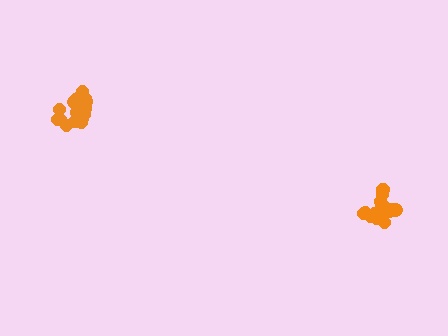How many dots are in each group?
Group 1: 19 dots, Group 2: 14 dots (33 total).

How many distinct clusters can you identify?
There are 2 distinct clusters.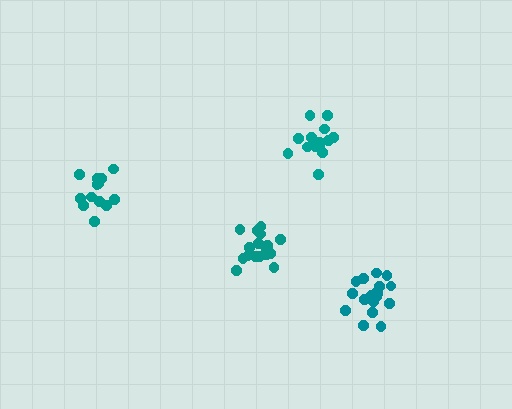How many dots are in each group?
Group 1: 18 dots, Group 2: 15 dots, Group 3: 18 dots, Group 4: 13 dots (64 total).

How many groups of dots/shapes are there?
There are 4 groups.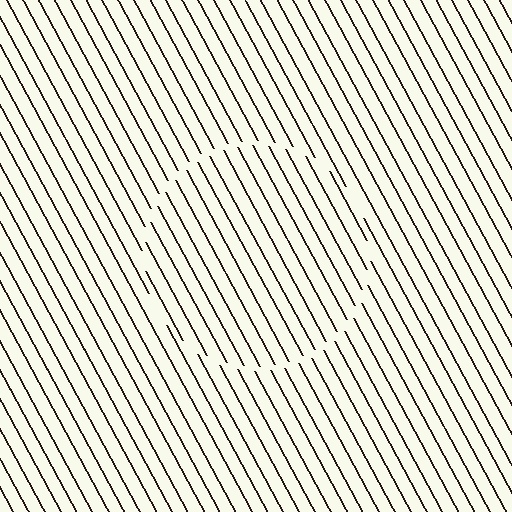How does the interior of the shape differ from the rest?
The interior of the shape contains the same grating, shifted by half a period — the contour is defined by the phase discontinuity where line-ends from the inner and outer gratings abut.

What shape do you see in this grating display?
An illusory circle. The interior of the shape contains the same grating, shifted by half a period — the contour is defined by the phase discontinuity where line-ends from the inner and outer gratings abut.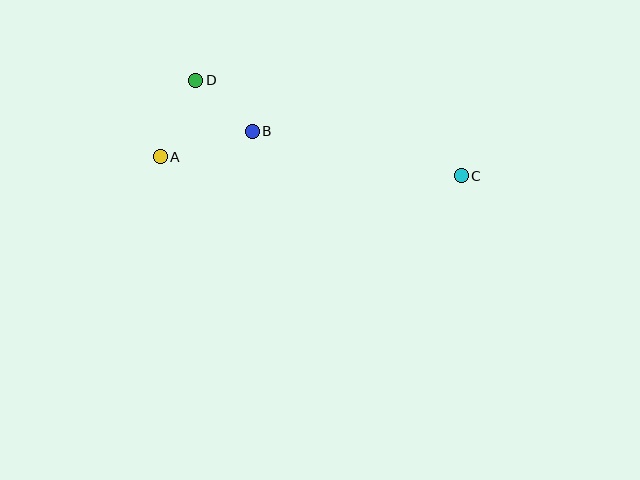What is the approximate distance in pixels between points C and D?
The distance between C and D is approximately 282 pixels.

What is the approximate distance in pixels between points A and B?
The distance between A and B is approximately 96 pixels.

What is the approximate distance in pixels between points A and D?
The distance between A and D is approximately 84 pixels.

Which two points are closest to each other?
Points B and D are closest to each other.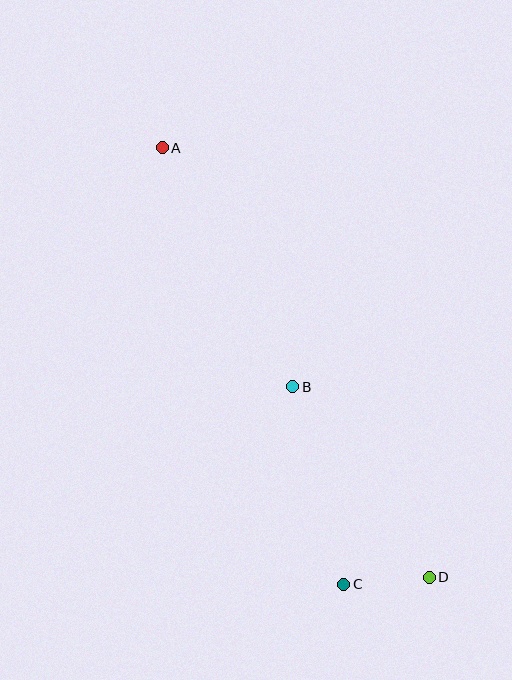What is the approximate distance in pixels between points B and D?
The distance between B and D is approximately 234 pixels.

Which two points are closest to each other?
Points C and D are closest to each other.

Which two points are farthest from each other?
Points A and D are farthest from each other.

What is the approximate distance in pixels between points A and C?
The distance between A and C is approximately 473 pixels.